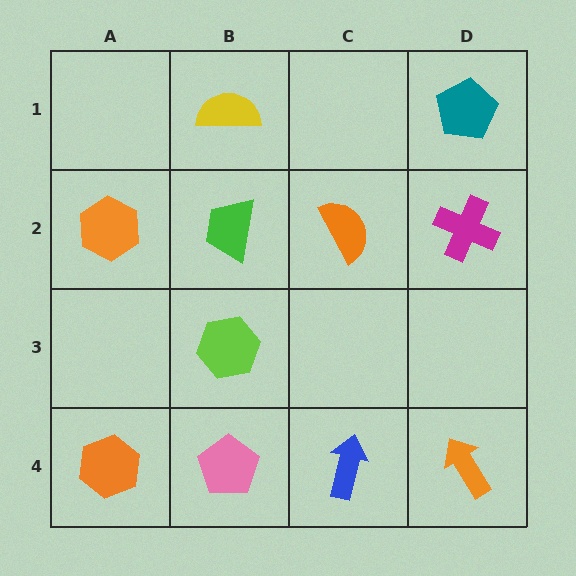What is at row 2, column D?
A magenta cross.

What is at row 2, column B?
A green trapezoid.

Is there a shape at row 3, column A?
No, that cell is empty.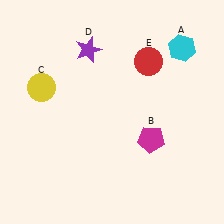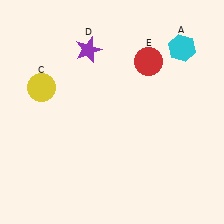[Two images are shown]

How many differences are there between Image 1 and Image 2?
There is 1 difference between the two images.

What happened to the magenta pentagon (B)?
The magenta pentagon (B) was removed in Image 2. It was in the bottom-right area of Image 1.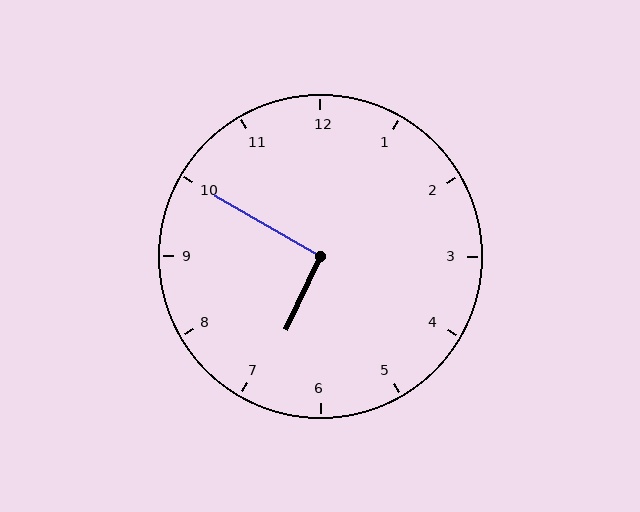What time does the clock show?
6:50.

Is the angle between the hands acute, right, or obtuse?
It is right.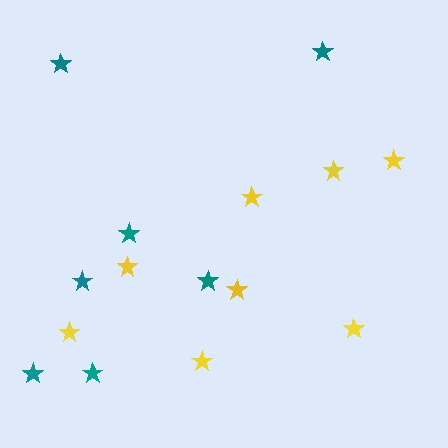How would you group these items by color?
There are 2 groups: one group of teal stars (7) and one group of yellow stars (8).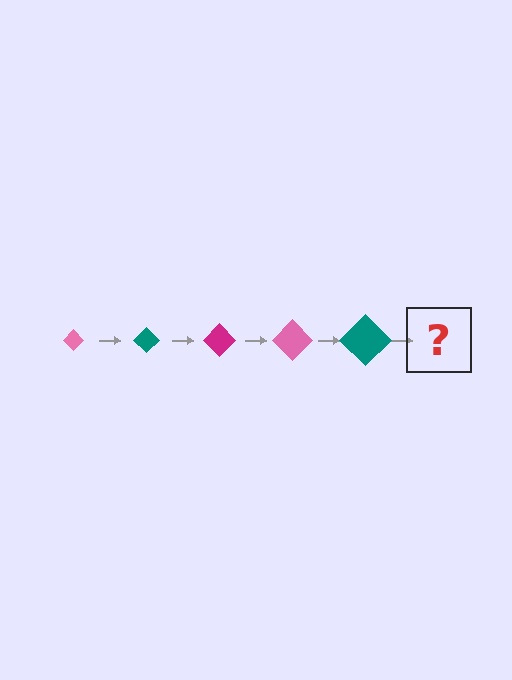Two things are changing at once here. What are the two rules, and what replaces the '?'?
The two rules are that the diamond grows larger each step and the color cycles through pink, teal, and magenta. The '?' should be a magenta diamond, larger than the previous one.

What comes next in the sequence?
The next element should be a magenta diamond, larger than the previous one.